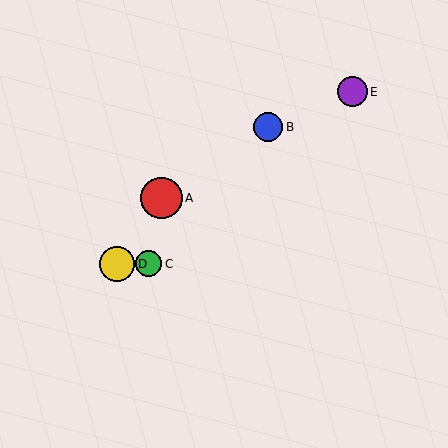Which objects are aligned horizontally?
Objects C, D are aligned horizontally.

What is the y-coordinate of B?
Object B is at y≈127.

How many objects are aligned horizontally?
2 objects (C, D) are aligned horizontally.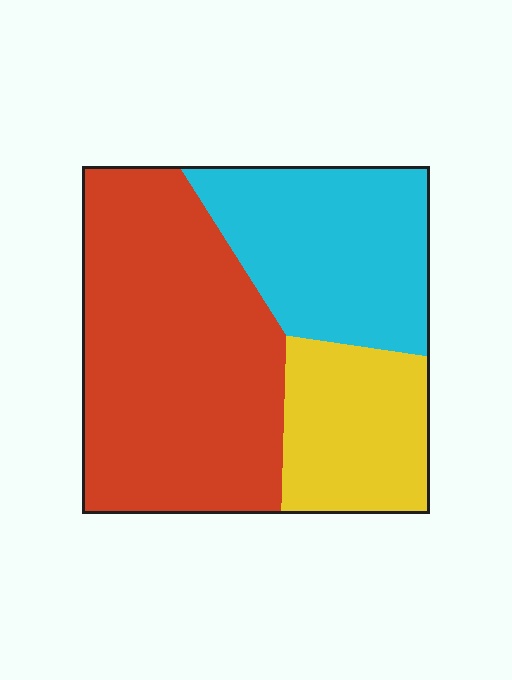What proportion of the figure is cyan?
Cyan covers roughly 30% of the figure.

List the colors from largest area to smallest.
From largest to smallest: red, cyan, yellow.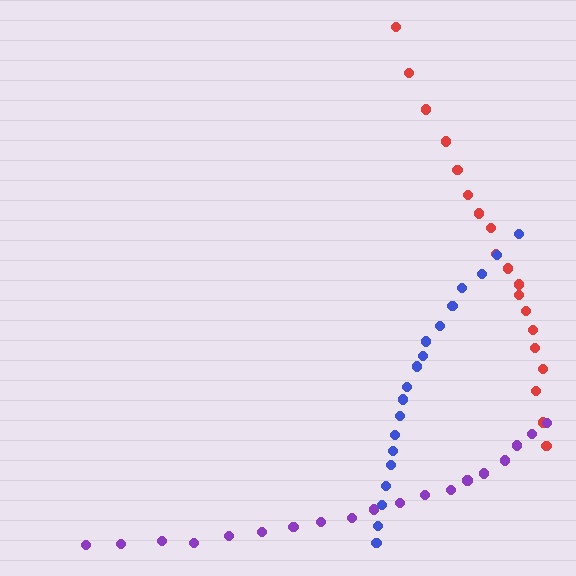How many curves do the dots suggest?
There are 3 distinct paths.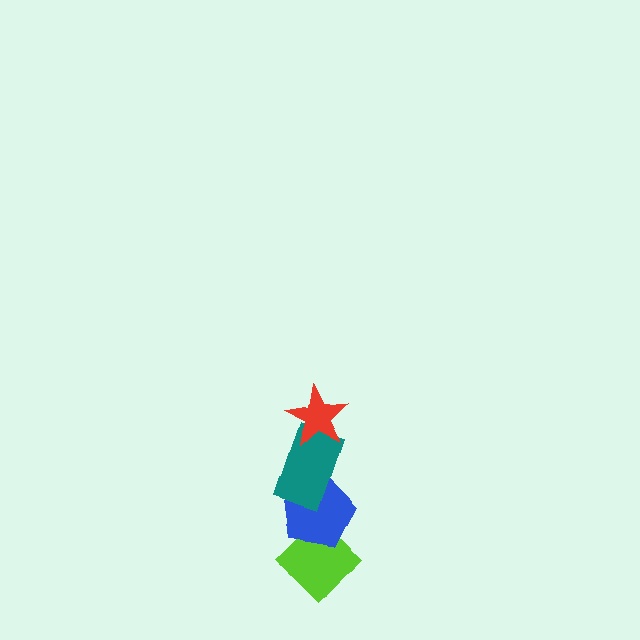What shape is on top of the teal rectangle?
The red star is on top of the teal rectangle.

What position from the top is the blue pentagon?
The blue pentagon is 3rd from the top.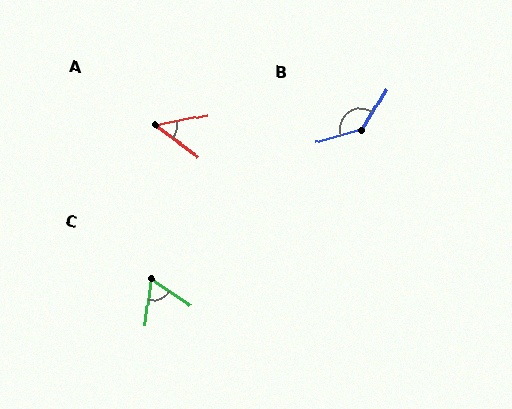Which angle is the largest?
B, at approximately 138 degrees.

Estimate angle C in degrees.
Approximately 63 degrees.